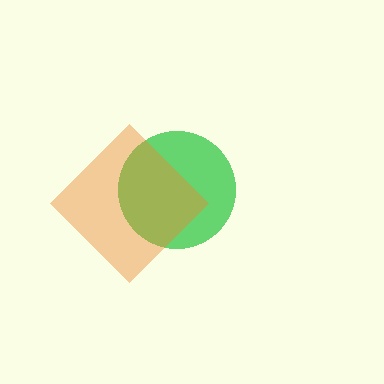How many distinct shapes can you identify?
There are 2 distinct shapes: a green circle, an orange diamond.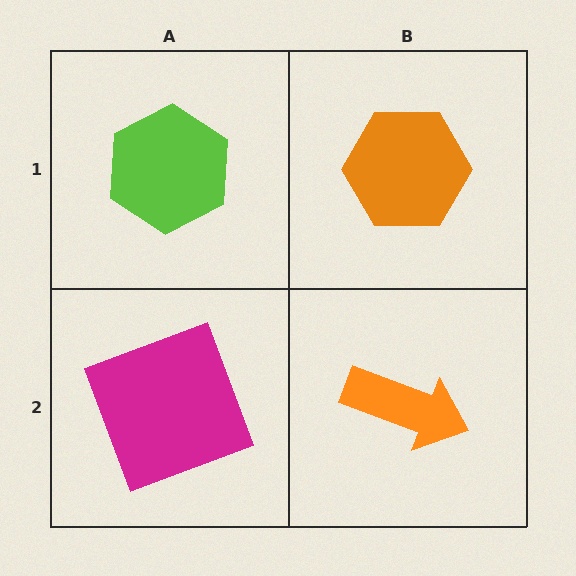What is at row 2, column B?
An orange arrow.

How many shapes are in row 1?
2 shapes.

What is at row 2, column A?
A magenta square.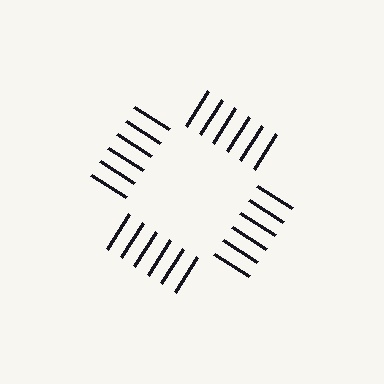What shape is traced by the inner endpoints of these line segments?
An illusory square — the line segments terminate on its edges but no continuous stroke is drawn.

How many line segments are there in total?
24 — 6 along each of the 4 edges.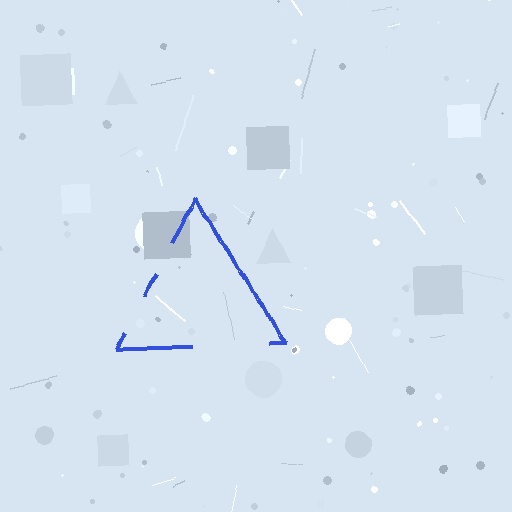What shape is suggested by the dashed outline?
The dashed outline suggests a triangle.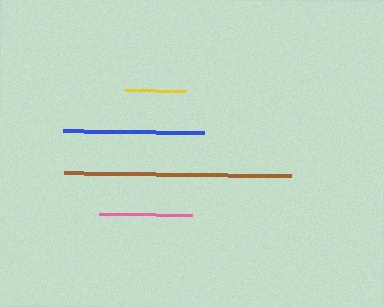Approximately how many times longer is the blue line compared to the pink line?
The blue line is approximately 1.5 times the length of the pink line.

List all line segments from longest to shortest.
From longest to shortest: brown, blue, pink, yellow.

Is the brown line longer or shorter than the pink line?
The brown line is longer than the pink line.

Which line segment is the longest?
The brown line is the longest at approximately 227 pixels.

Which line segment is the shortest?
The yellow line is the shortest at approximately 60 pixels.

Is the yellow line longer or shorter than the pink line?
The pink line is longer than the yellow line.